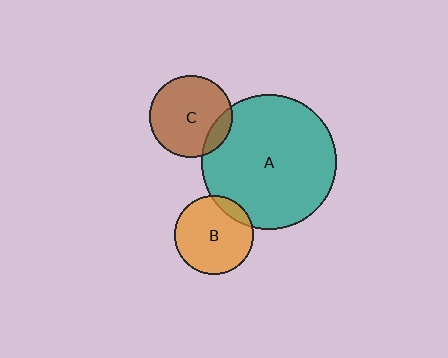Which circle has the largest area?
Circle A (teal).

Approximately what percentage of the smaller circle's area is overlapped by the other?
Approximately 10%.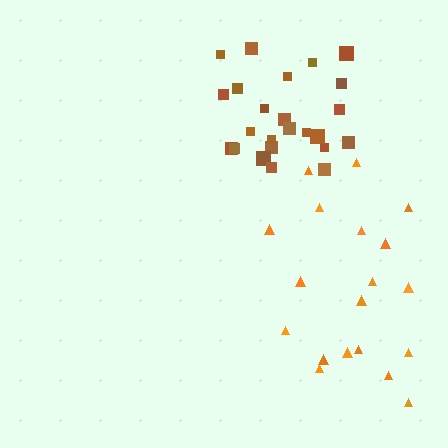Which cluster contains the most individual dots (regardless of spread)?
Brown (24).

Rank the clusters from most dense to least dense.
brown, orange.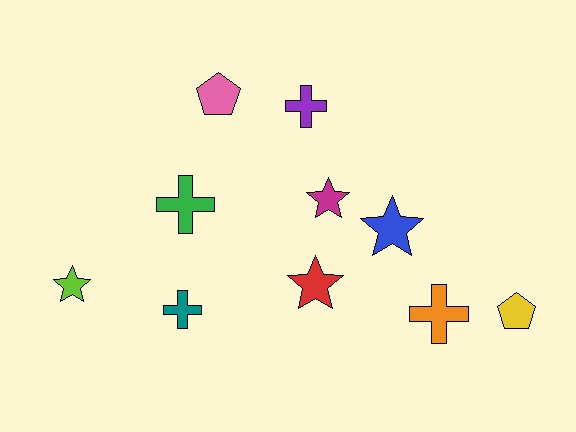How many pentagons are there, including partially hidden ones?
There are 2 pentagons.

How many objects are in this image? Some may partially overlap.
There are 10 objects.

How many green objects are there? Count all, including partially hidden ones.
There is 1 green object.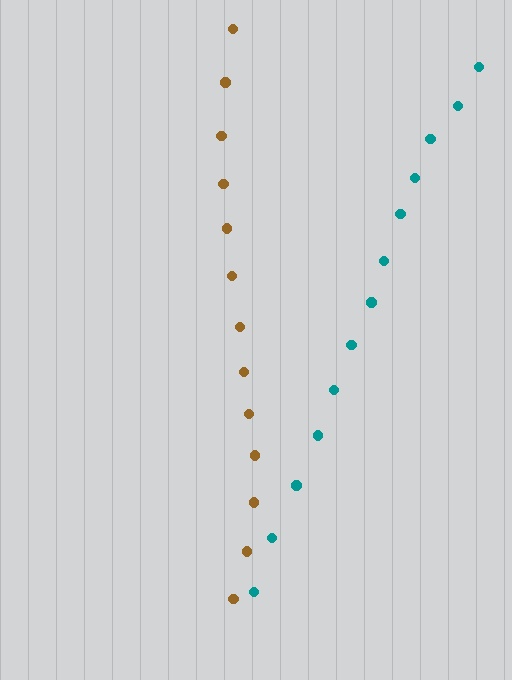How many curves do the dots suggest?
There are 2 distinct paths.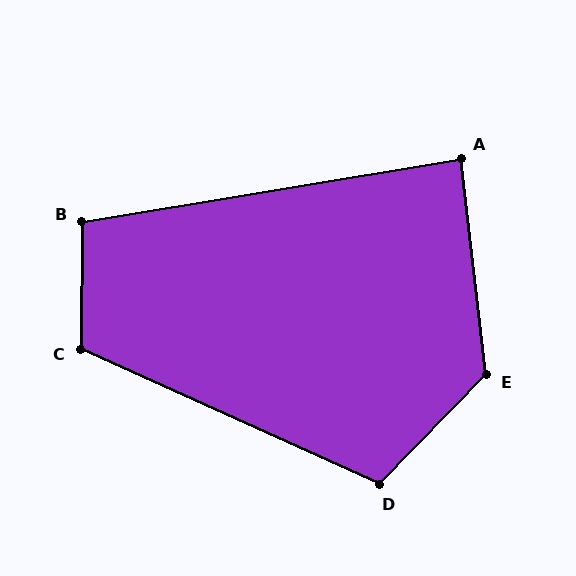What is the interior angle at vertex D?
Approximately 110 degrees (obtuse).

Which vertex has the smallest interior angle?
A, at approximately 87 degrees.